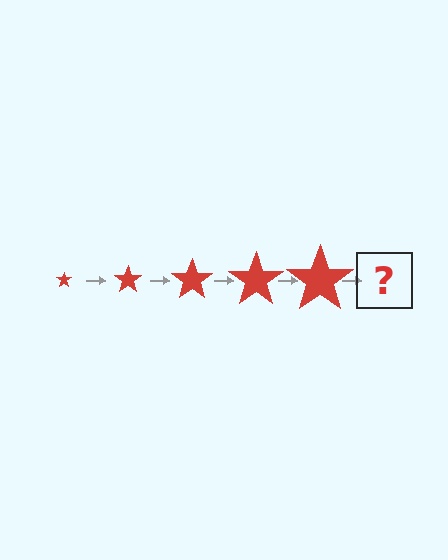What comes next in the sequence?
The next element should be a red star, larger than the previous one.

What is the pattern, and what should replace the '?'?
The pattern is that the star gets progressively larger each step. The '?' should be a red star, larger than the previous one.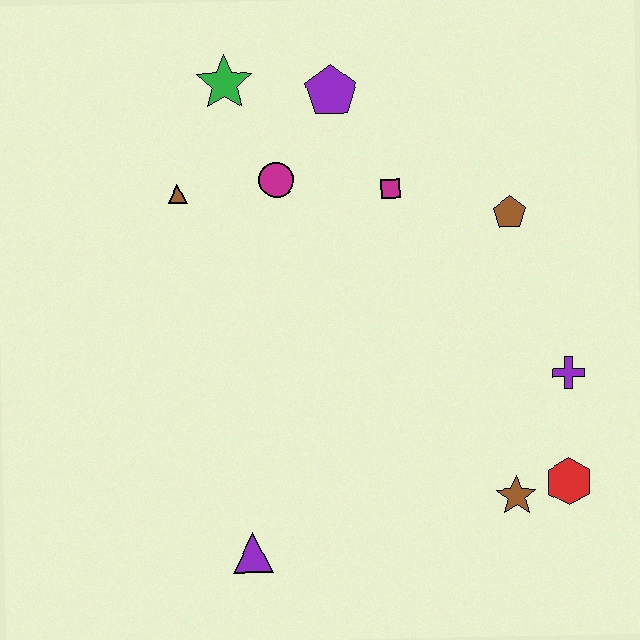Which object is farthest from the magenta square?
The purple triangle is farthest from the magenta square.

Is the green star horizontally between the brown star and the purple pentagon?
No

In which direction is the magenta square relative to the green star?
The magenta square is to the right of the green star.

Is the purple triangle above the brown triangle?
No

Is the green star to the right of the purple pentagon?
No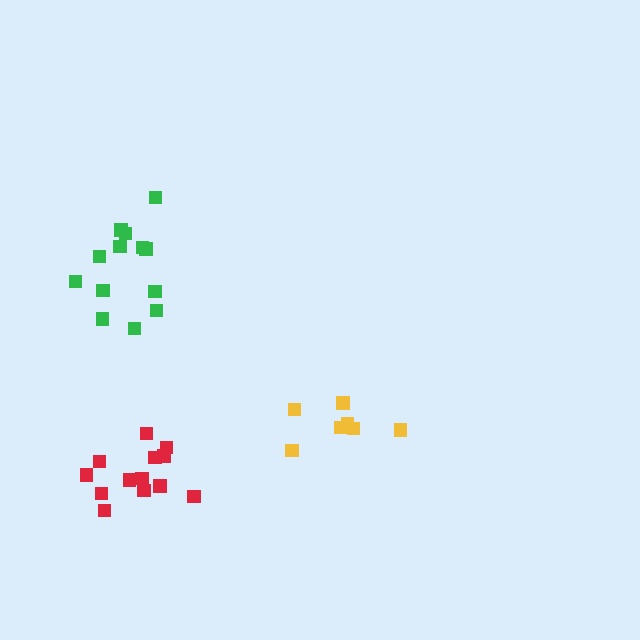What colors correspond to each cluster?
The clusters are colored: red, yellow, green.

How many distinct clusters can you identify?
There are 3 distinct clusters.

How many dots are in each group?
Group 1: 13 dots, Group 2: 7 dots, Group 3: 13 dots (33 total).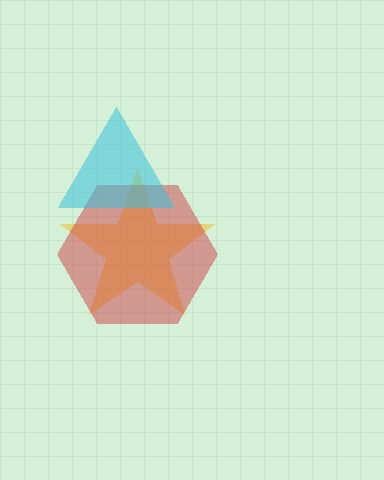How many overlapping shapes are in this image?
There are 3 overlapping shapes in the image.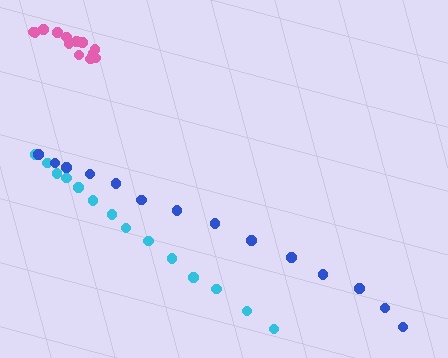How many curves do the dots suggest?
There are 3 distinct paths.